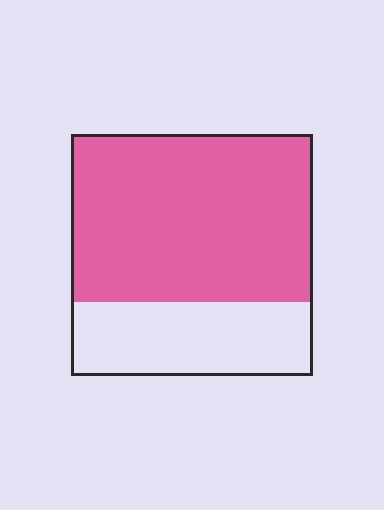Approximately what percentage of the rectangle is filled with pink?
Approximately 70%.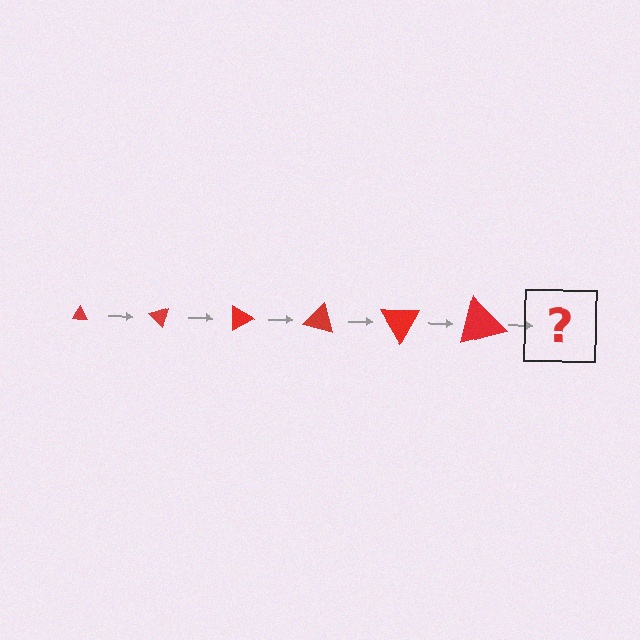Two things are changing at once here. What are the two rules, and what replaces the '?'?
The two rules are that the triangle grows larger each step and it rotates 45 degrees each step. The '?' should be a triangle, larger than the previous one and rotated 270 degrees from the start.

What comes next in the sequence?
The next element should be a triangle, larger than the previous one and rotated 270 degrees from the start.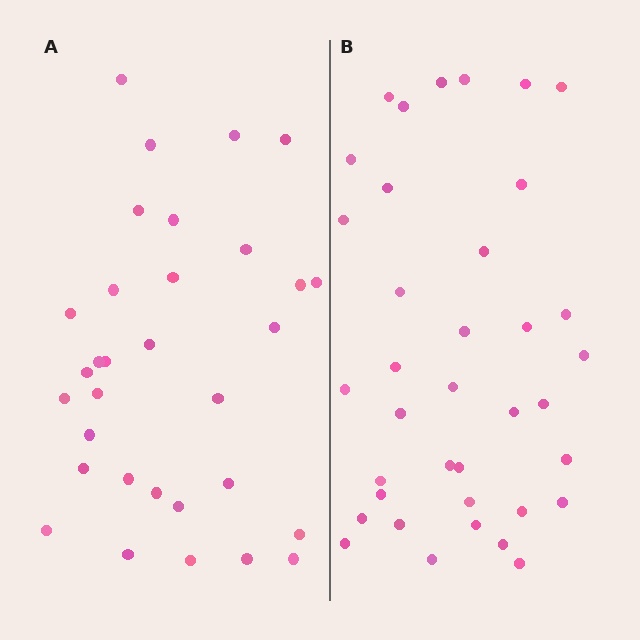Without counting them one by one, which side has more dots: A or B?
Region B (the right region) has more dots.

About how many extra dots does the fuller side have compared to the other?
Region B has about 5 more dots than region A.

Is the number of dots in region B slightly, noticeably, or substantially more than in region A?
Region B has only slightly more — the two regions are fairly close. The ratio is roughly 1.2 to 1.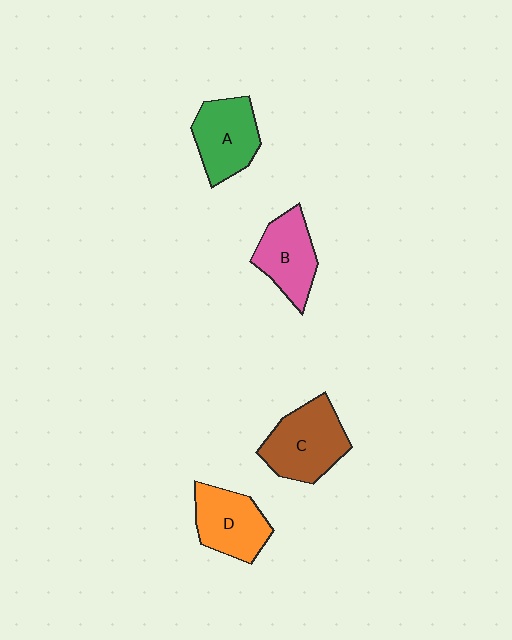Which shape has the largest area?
Shape C (brown).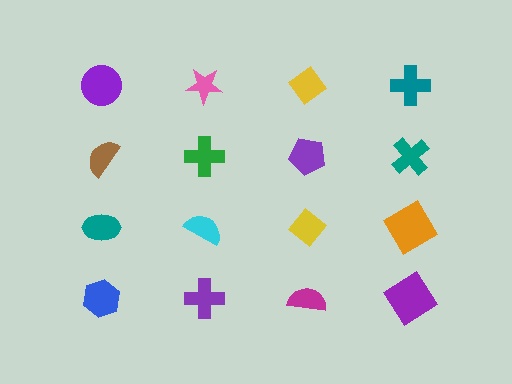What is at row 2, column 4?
A teal cross.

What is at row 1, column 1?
A purple circle.